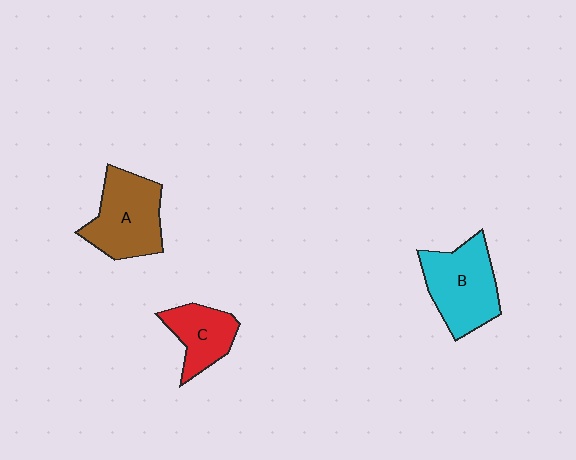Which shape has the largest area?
Shape B (cyan).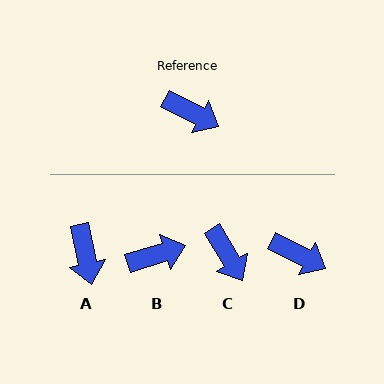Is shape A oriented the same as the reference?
No, it is off by about 51 degrees.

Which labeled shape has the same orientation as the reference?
D.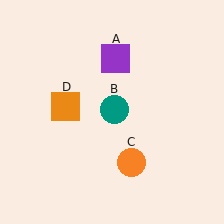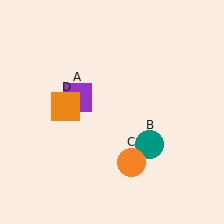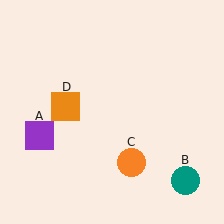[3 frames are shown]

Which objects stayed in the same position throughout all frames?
Orange circle (object C) and orange square (object D) remained stationary.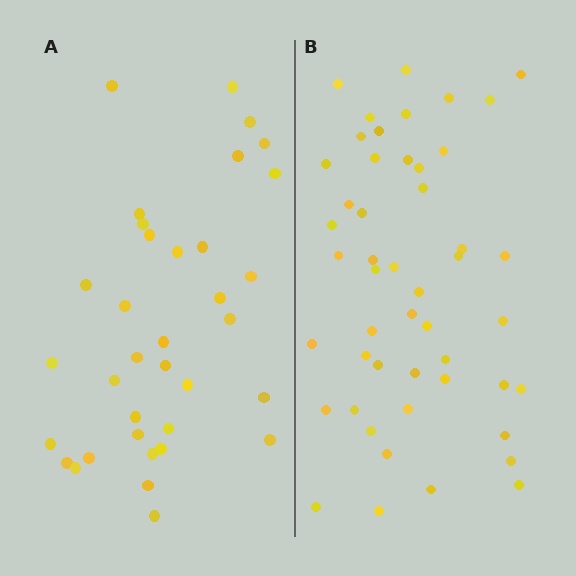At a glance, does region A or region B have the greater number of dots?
Region B (the right region) has more dots.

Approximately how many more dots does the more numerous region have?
Region B has approximately 15 more dots than region A.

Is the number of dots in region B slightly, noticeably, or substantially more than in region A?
Region B has noticeably more, but not dramatically so. The ratio is roughly 1.4 to 1.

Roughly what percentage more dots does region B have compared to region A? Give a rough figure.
About 40% more.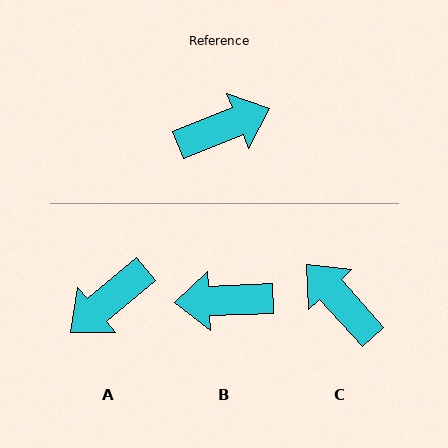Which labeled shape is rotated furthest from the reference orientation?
A, about 162 degrees away.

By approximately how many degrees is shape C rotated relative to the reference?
Approximately 110 degrees counter-clockwise.